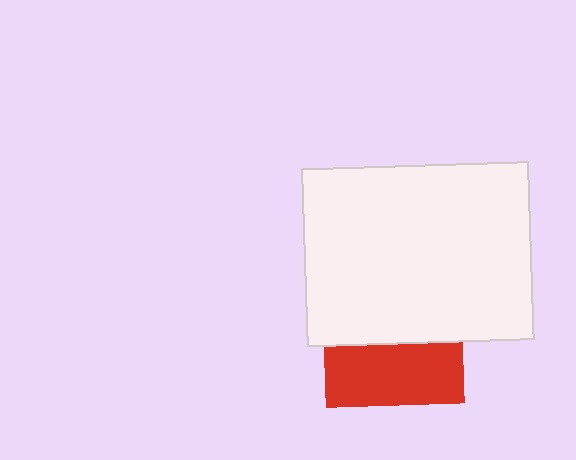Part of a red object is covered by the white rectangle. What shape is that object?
It is a square.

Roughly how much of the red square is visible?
A small part of it is visible (roughly 45%).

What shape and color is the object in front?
The object in front is a white rectangle.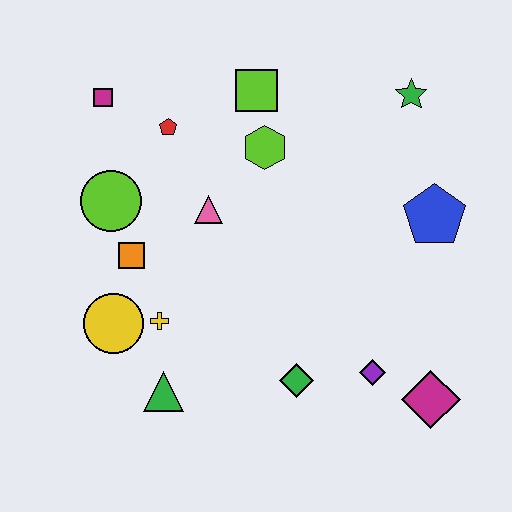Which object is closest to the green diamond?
The purple diamond is closest to the green diamond.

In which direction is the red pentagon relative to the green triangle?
The red pentagon is above the green triangle.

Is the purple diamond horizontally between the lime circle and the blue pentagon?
Yes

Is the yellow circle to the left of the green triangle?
Yes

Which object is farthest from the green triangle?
The green star is farthest from the green triangle.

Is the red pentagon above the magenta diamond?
Yes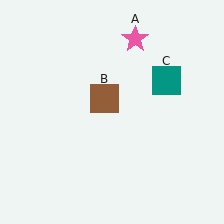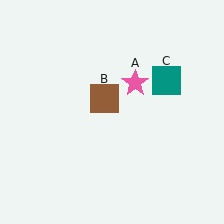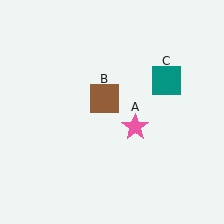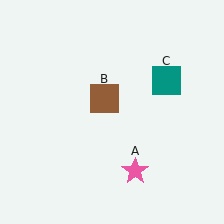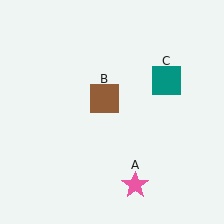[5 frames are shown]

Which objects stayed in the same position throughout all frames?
Brown square (object B) and teal square (object C) remained stationary.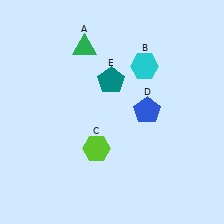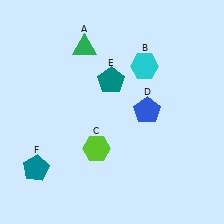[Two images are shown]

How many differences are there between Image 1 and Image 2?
There is 1 difference between the two images.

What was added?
A teal pentagon (F) was added in Image 2.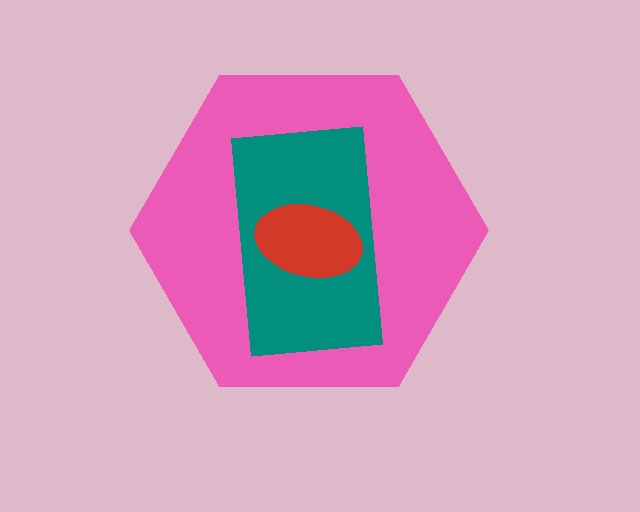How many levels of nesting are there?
3.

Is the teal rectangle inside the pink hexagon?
Yes.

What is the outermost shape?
The pink hexagon.